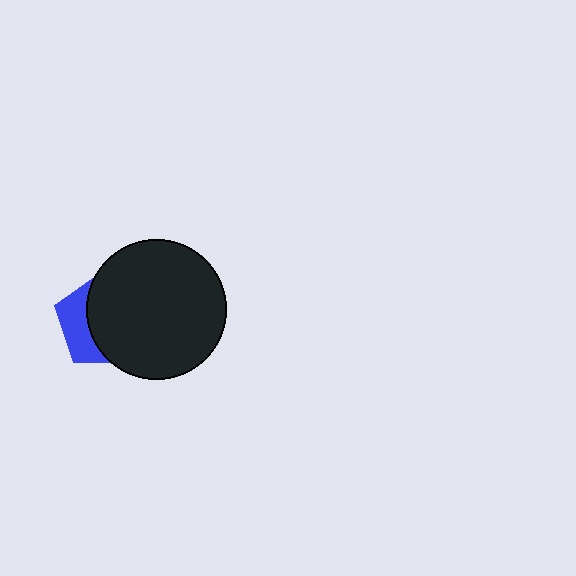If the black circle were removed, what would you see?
You would see the complete blue pentagon.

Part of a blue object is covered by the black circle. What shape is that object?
It is a pentagon.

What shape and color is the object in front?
The object in front is a black circle.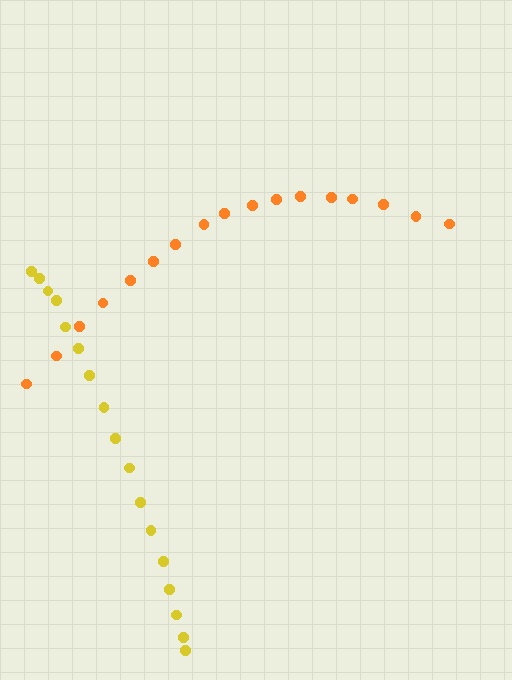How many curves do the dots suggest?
There are 2 distinct paths.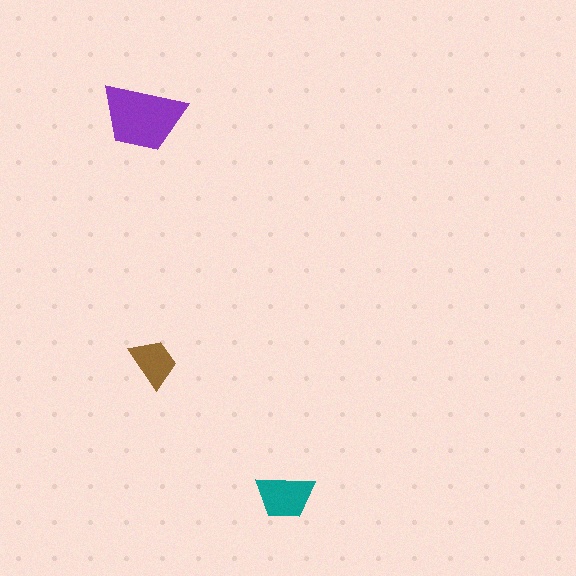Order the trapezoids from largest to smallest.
the purple one, the teal one, the brown one.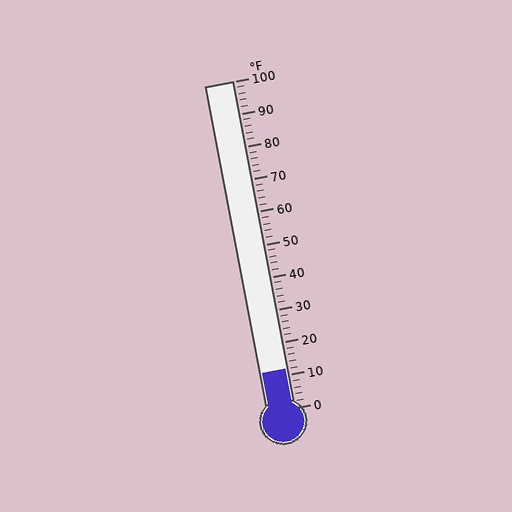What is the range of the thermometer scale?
The thermometer scale ranges from 0°F to 100°F.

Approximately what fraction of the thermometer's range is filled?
The thermometer is filled to approximately 10% of its range.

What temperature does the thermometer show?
The thermometer shows approximately 12°F.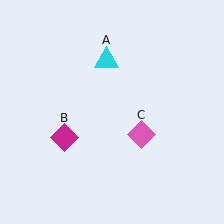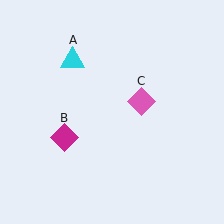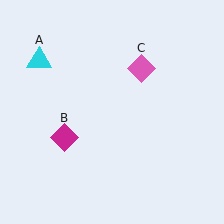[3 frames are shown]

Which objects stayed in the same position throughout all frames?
Magenta diamond (object B) remained stationary.